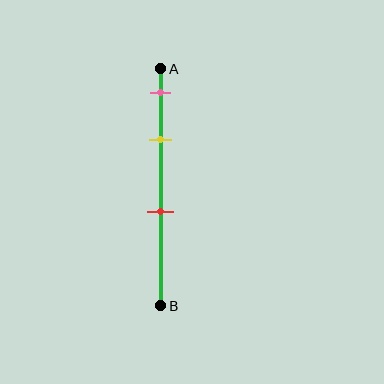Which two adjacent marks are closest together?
The pink and yellow marks are the closest adjacent pair.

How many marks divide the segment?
There are 3 marks dividing the segment.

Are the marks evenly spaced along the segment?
No, the marks are not evenly spaced.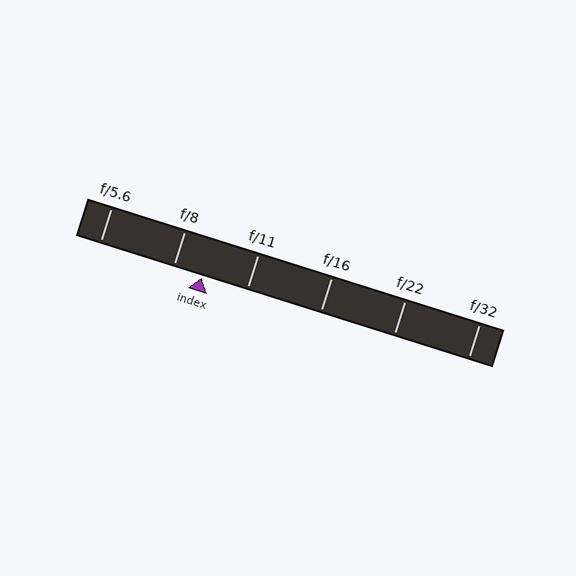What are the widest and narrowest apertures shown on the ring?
The widest aperture shown is f/5.6 and the narrowest is f/32.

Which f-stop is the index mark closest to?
The index mark is closest to f/8.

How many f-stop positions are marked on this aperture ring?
There are 6 f-stop positions marked.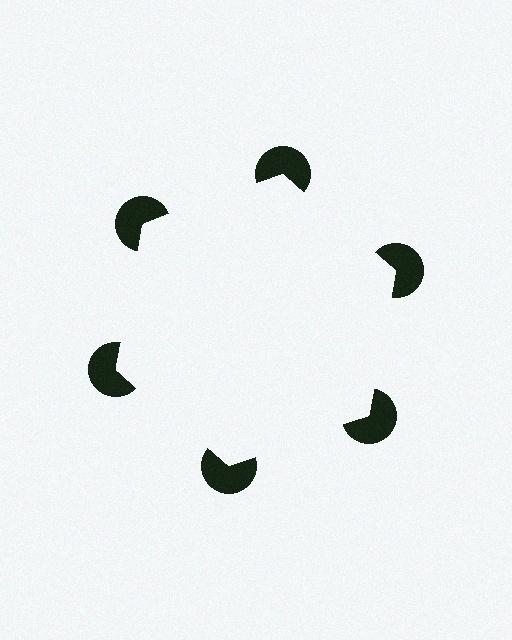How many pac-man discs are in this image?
There are 6 — one at each vertex of the illusory hexagon.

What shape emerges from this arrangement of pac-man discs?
An illusory hexagon — its edges are inferred from the aligned wedge cuts in the pac-man discs, not physically drawn.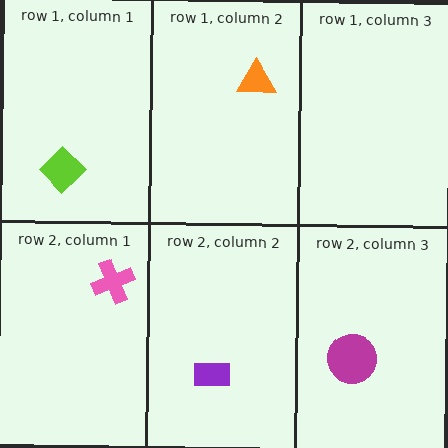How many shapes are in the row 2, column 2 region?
1.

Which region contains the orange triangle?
The row 1, column 2 region.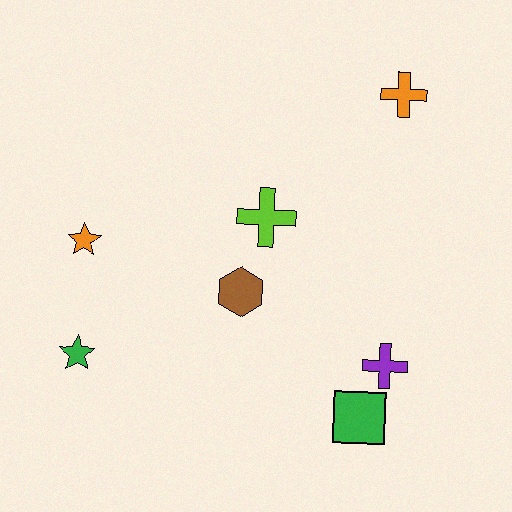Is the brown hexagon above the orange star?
No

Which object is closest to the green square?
The purple cross is closest to the green square.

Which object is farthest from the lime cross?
The green star is farthest from the lime cross.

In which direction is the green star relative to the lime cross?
The green star is to the left of the lime cross.